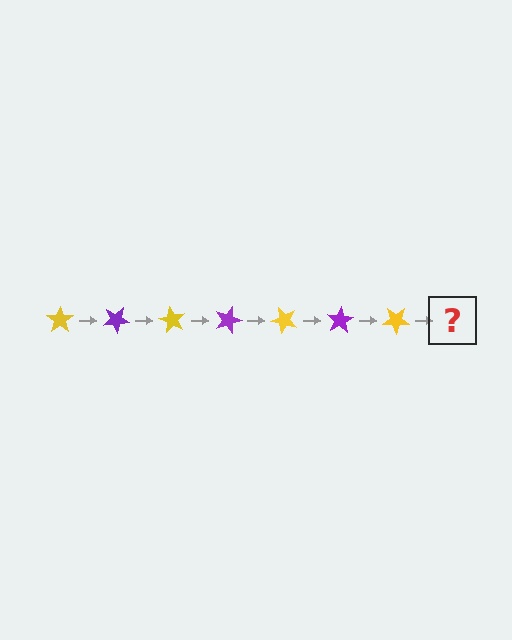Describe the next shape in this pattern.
It should be a purple star, rotated 210 degrees from the start.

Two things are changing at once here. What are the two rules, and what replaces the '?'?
The two rules are that it rotates 30 degrees each step and the color cycles through yellow and purple. The '?' should be a purple star, rotated 210 degrees from the start.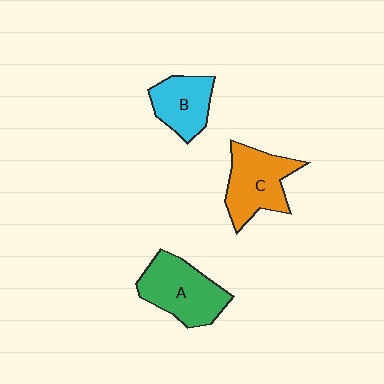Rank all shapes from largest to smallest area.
From largest to smallest: A (green), C (orange), B (cyan).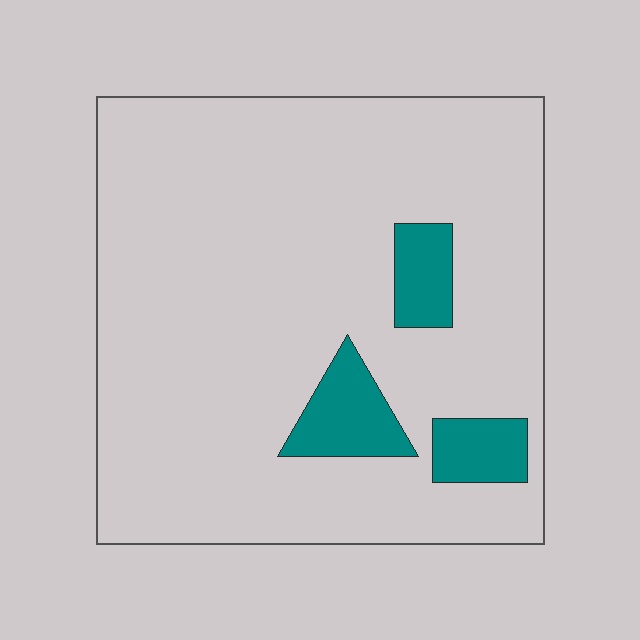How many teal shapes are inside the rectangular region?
3.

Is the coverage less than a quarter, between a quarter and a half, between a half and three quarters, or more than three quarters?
Less than a quarter.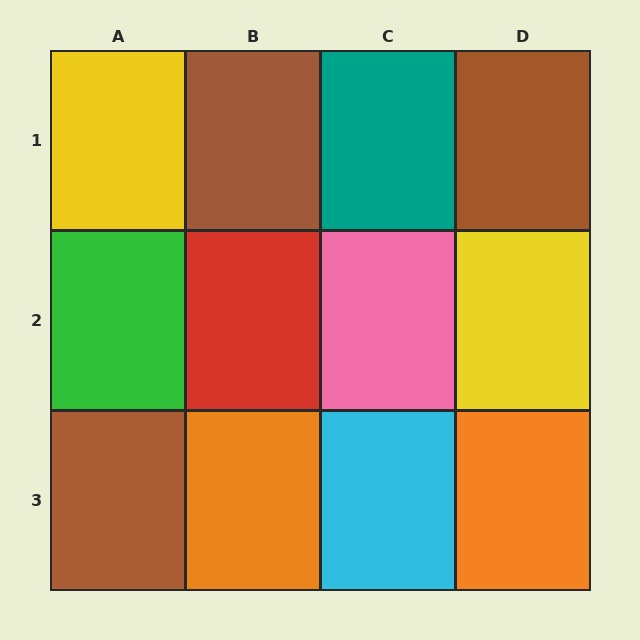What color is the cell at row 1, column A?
Yellow.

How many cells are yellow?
2 cells are yellow.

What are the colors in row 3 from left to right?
Brown, orange, cyan, orange.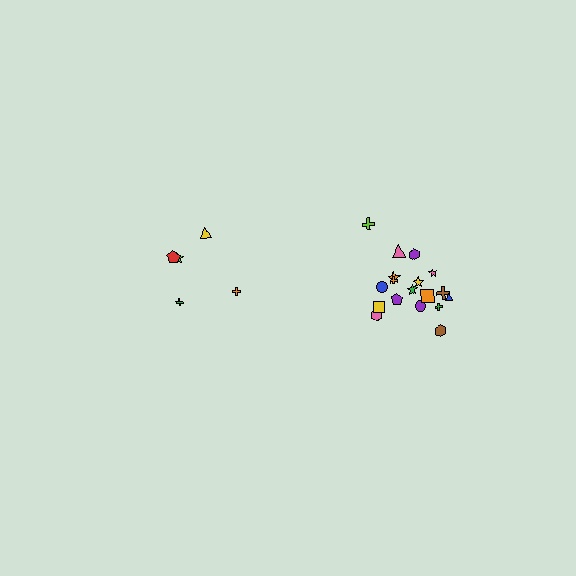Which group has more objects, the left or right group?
The right group.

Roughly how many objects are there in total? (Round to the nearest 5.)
Roughly 25 objects in total.